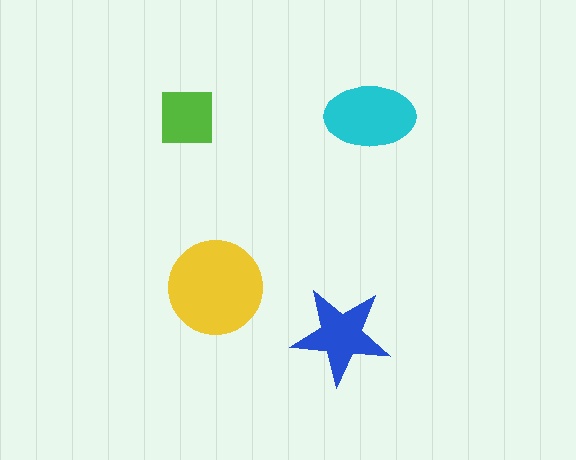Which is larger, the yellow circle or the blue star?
The yellow circle.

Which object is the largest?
The yellow circle.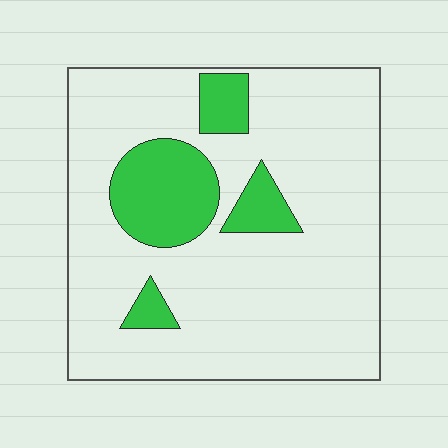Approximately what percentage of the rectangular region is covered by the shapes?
Approximately 20%.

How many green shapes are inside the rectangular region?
4.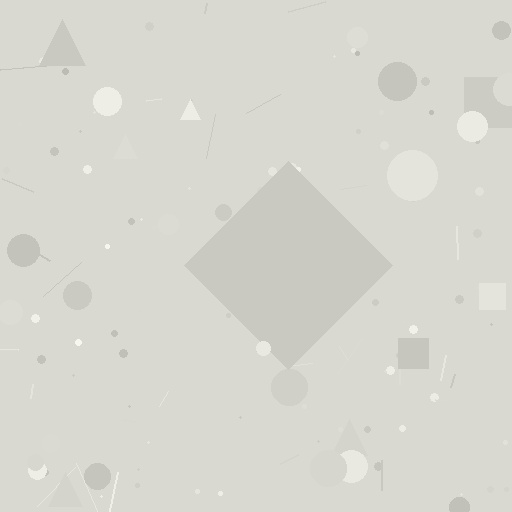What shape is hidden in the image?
A diamond is hidden in the image.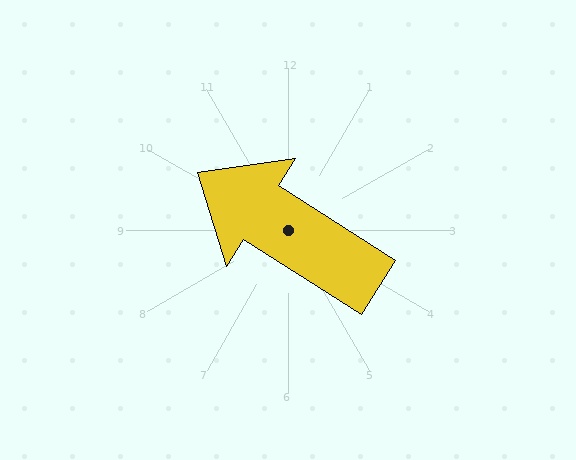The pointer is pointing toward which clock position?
Roughly 10 o'clock.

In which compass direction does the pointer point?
Northwest.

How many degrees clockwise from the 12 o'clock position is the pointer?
Approximately 302 degrees.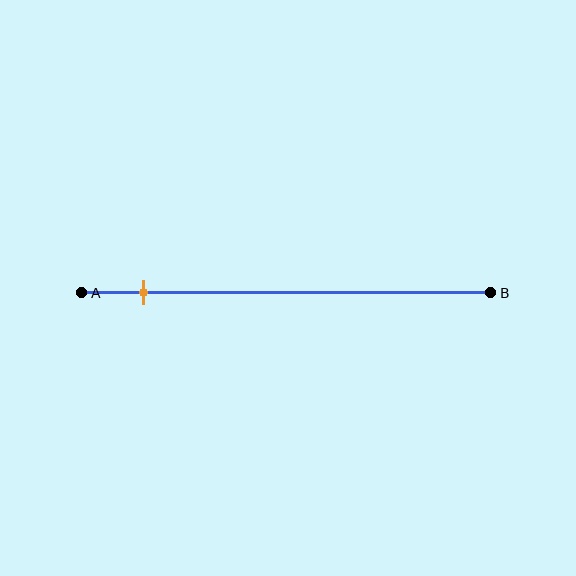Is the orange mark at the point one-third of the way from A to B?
No, the mark is at about 15% from A, not at the 33% one-third point.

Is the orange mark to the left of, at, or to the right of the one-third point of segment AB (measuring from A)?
The orange mark is to the left of the one-third point of segment AB.